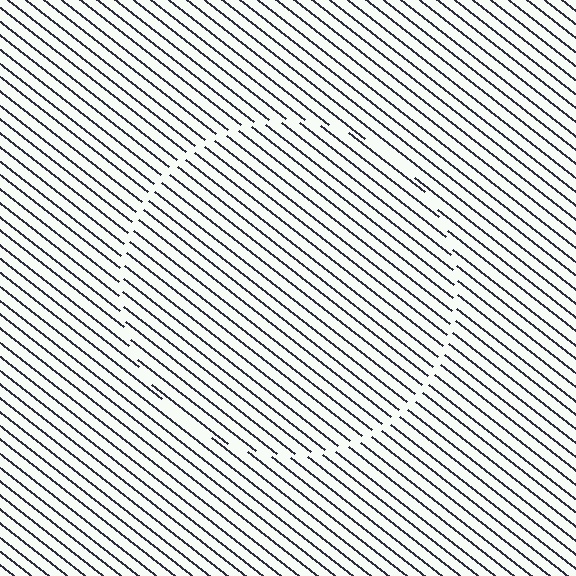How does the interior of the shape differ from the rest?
The interior of the shape contains the same grating, shifted by half a period — the contour is defined by the phase discontinuity where line-ends from the inner and outer gratings abut.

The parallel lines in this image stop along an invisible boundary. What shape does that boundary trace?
An illusory circle. The interior of the shape contains the same grating, shifted by half a period — the contour is defined by the phase discontinuity where line-ends from the inner and outer gratings abut.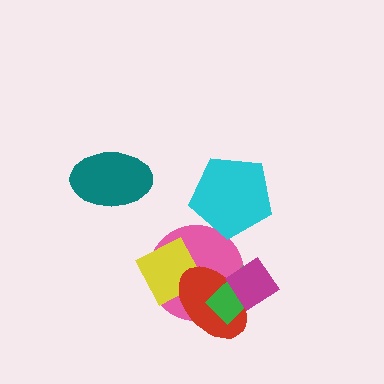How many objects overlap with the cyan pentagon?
0 objects overlap with the cyan pentagon.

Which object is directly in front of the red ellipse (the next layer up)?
The green rectangle is directly in front of the red ellipse.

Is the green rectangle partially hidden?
Yes, it is partially covered by another shape.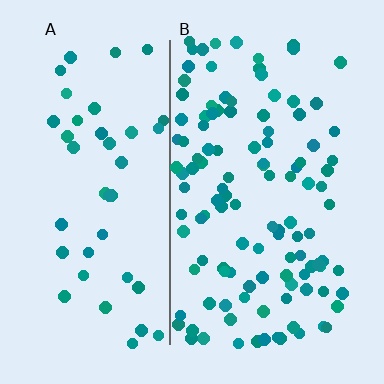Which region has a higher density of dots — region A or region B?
B (the right).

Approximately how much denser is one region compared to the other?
Approximately 2.7× — region B over region A.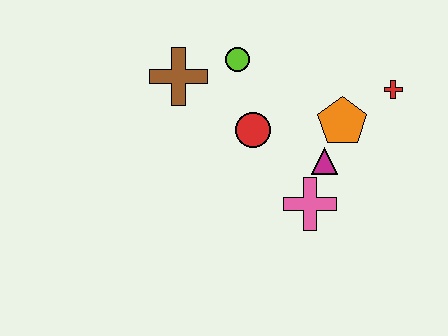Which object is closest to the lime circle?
The brown cross is closest to the lime circle.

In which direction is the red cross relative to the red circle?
The red cross is to the right of the red circle.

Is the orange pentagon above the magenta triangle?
Yes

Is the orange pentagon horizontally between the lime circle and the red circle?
No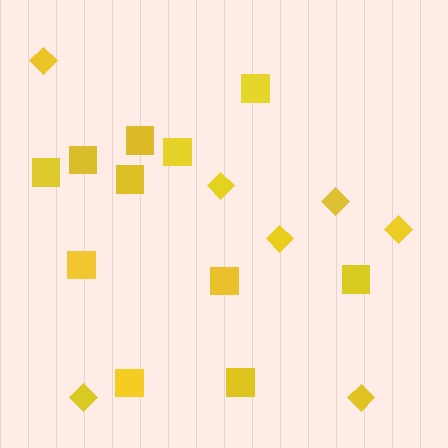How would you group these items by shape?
There are 2 groups: one group of squares (11) and one group of diamonds (7).